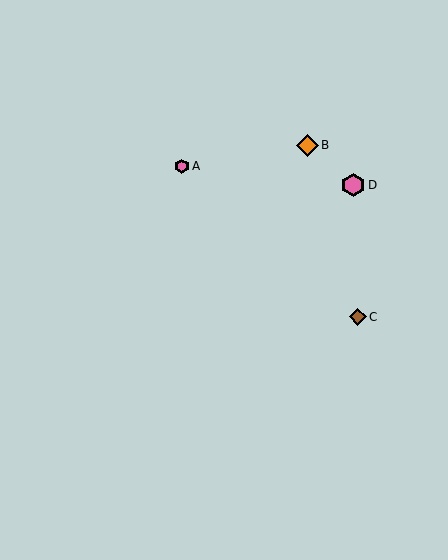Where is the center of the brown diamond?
The center of the brown diamond is at (358, 317).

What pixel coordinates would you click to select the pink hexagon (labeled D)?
Click at (353, 185) to select the pink hexagon D.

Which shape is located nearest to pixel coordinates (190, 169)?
The pink hexagon (labeled A) at (182, 166) is nearest to that location.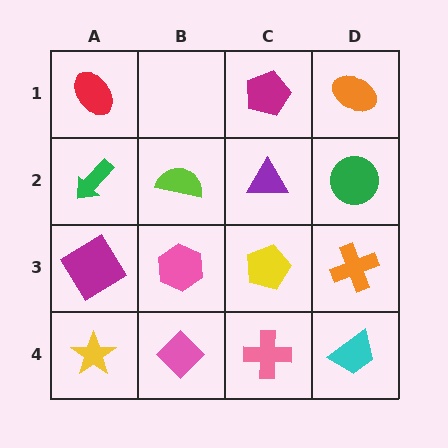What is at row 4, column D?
A cyan trapezoid.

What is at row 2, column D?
A green circle.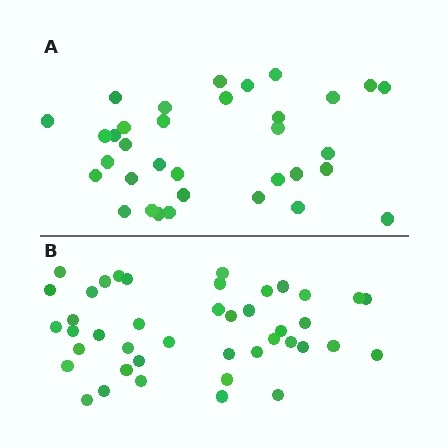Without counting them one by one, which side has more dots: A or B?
Region B (the bottom region) has more dots.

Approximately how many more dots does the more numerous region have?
Region B has roughly 8 or so more dots than region A.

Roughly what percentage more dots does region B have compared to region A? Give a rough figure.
About 25% more.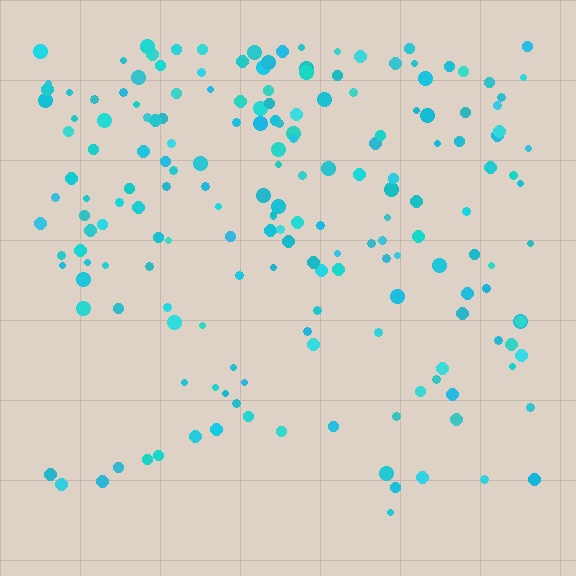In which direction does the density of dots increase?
From bottom to top, with the top side densest.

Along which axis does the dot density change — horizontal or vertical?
Vertical.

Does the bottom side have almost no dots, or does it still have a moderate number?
Still a moderate number, just noticeably fewer than the top.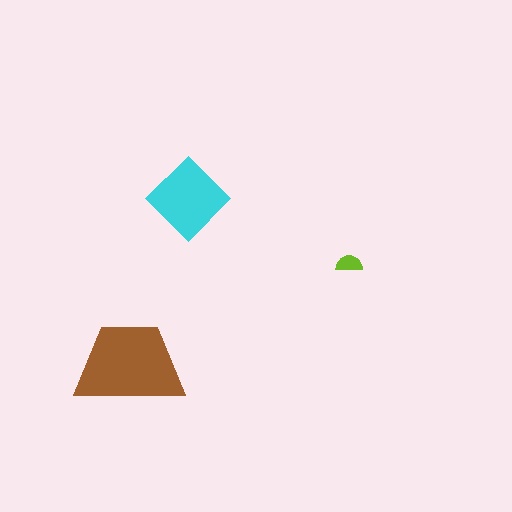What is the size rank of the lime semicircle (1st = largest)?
3rd.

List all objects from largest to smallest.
The brown trapezoid, the cyan diamond, the lime semicircle.